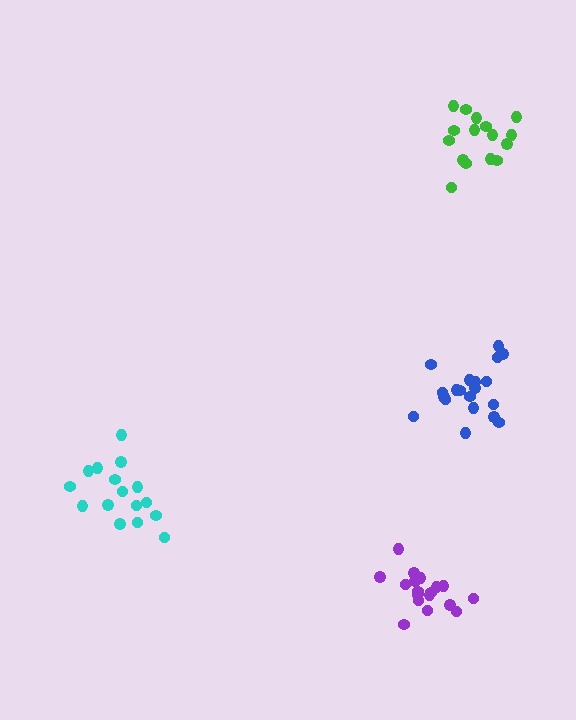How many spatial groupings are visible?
There are 4 spatial groupings.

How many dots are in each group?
Group 1: 20 dots, Group 2: 16 dots, Group 3: 16 dots, Group 4: 19 dots (71 total).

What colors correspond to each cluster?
The clusters are colored: blue, green, cyan, purple.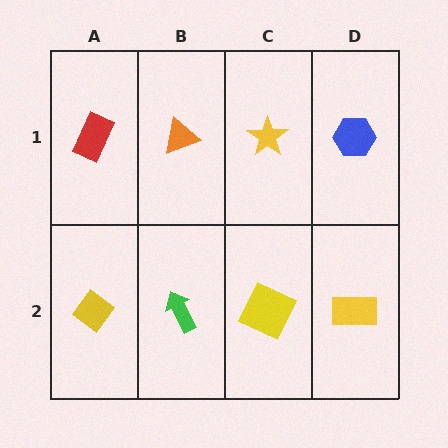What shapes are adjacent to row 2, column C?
A yellow star (row 1, column C), a green arrow (row 2, column B), a yellow rectangle (row 2, column D).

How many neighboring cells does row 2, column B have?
3.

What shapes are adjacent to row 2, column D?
A blue hexagon (row 1, column D), a yellow square (row 2, column C).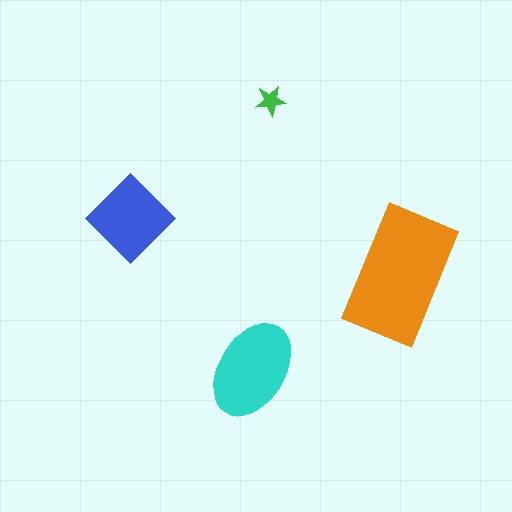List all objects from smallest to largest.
The green star, the blue diamond, the cyan ellipse, the orange rectangle.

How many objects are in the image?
There are 4 objects in the image.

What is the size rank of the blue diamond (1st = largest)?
3rd.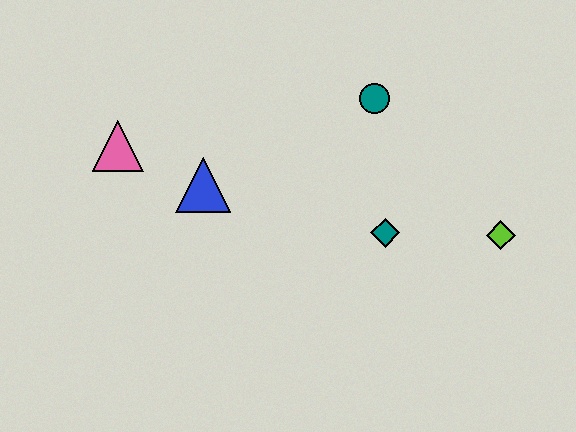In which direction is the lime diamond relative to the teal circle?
The lime diamond is below the teal circle.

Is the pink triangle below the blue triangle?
No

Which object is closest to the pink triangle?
The blue triangle is closest to the pink triangle.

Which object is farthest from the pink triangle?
The lime diamond is farthest from the pink triangle.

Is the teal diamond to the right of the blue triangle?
Yes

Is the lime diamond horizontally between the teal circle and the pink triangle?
No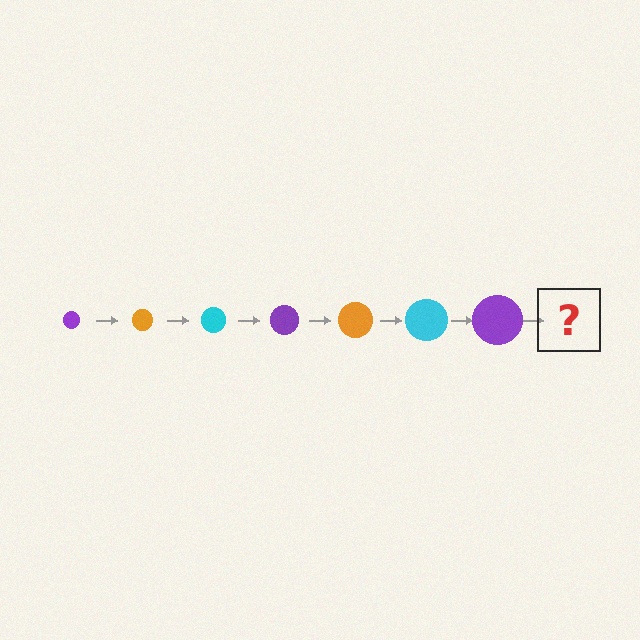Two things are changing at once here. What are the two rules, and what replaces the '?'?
The two rules are that the circle grows larger each step and the color cycles through purple, orange, and cyan. The '?' should be an orange circle, larger than the previous one.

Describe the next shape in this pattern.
It should be an orange circle, larger than the previous one.